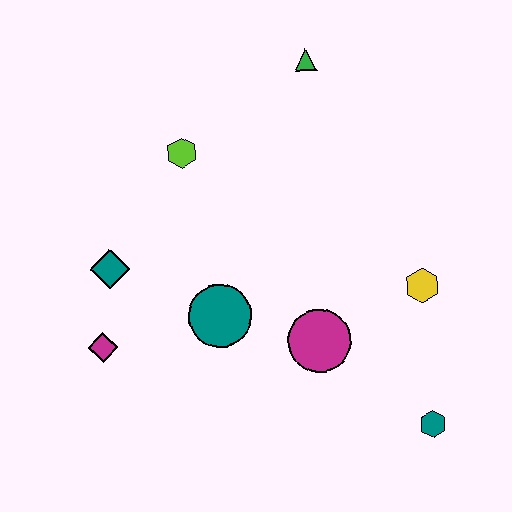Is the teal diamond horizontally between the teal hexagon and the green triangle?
No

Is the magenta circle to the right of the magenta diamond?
Yes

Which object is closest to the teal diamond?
The magenta diamond is closest to the teal diamond.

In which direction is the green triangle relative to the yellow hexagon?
The green triangle is above the yellow hexagon.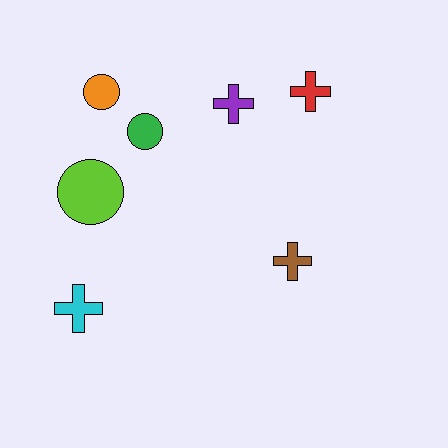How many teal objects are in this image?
There are no teal objects.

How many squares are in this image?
There are no squares.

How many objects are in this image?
There are 7 objects.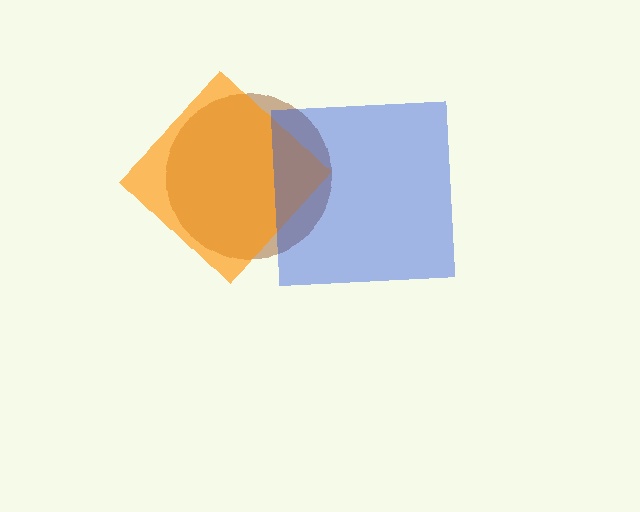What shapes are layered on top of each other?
The layered shapes are: a brown circle, an orange diamond, a blue square.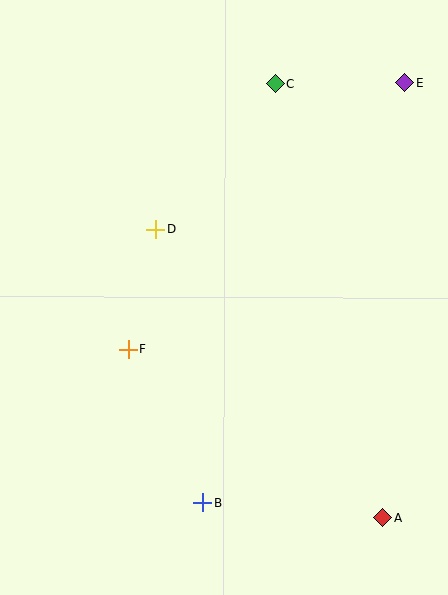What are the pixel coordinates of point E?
Point E is at (405, 83).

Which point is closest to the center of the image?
Point D at (156, 229) is closest to the center.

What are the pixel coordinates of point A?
Point A is at (383, 518).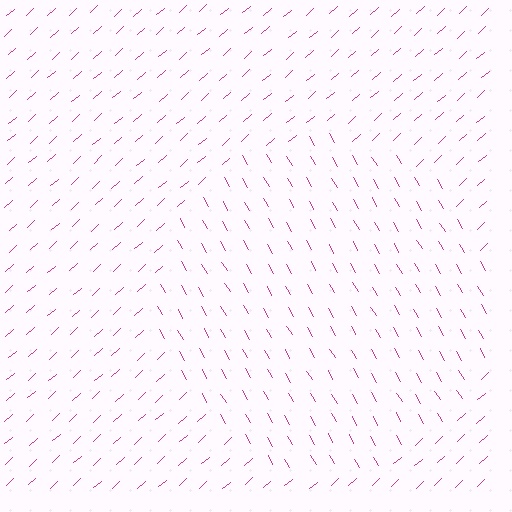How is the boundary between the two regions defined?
The boundary is defined purely by a change in line orientation (approximately 78 degrees difference). All lines are the same color and thickness.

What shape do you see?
I see a circle.